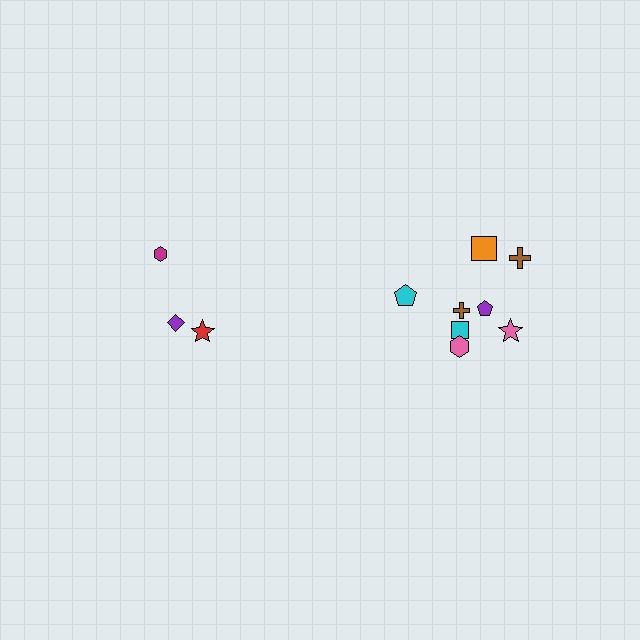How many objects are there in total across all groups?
There are 11 objects.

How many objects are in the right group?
There are 8 objects.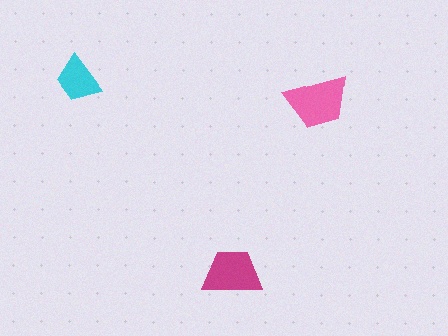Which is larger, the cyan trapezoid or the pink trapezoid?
The pink one.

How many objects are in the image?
There are 3 objects in the image.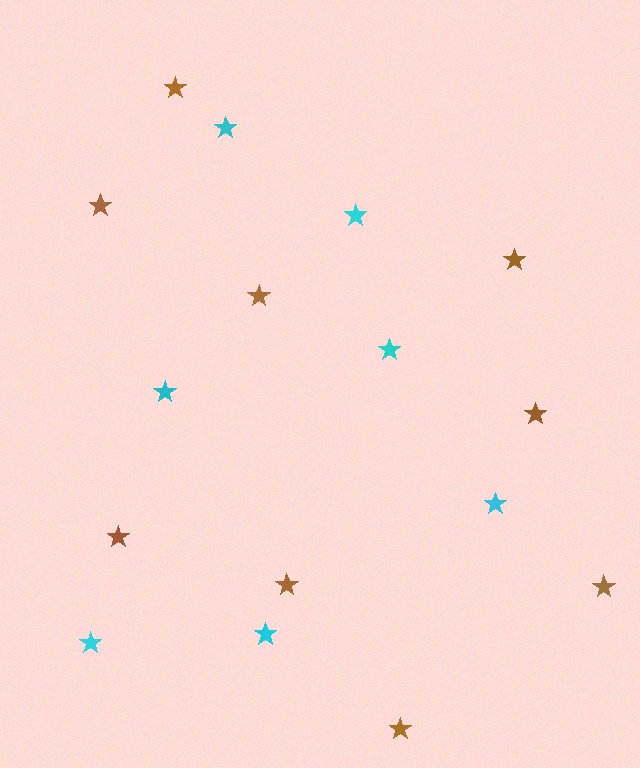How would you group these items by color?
There are 2 groups: one group of cyan stars (7) and one group of brown stars (9).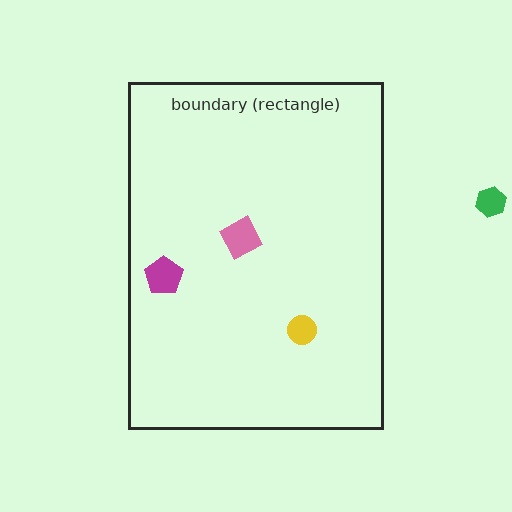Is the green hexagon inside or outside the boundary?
Outside.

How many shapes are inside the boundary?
3 inside, 1 outside.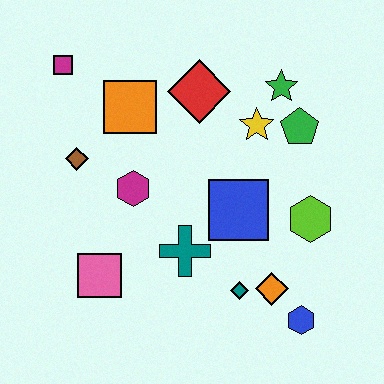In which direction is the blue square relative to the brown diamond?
The blue square is to the right of the brown diamond.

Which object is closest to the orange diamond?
The teal diamond is closest to the orange diamond.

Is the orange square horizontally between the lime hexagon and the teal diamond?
No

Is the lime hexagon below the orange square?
Yes